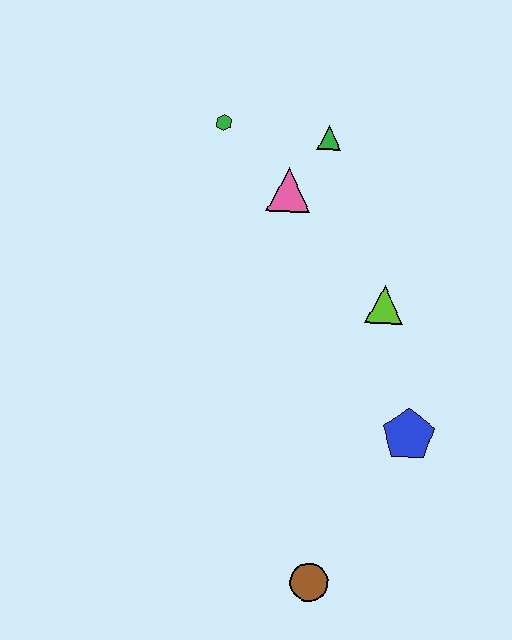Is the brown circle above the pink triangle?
No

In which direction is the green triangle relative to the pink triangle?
The green triangle is above the pink triangle.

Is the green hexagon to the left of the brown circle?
Yes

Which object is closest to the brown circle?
The blue pentagon is closest to the brown circle.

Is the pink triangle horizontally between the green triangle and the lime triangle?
No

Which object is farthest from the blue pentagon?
The green hexagon is farthest from the blue pentagon.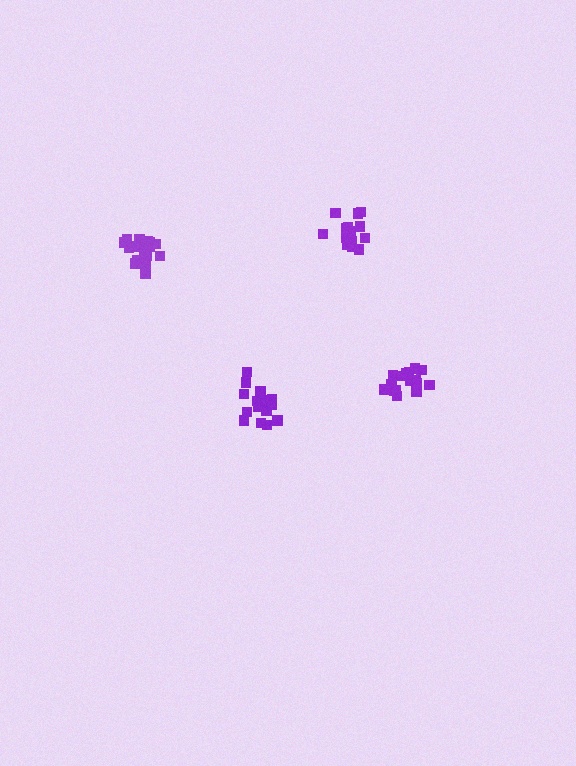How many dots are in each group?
Group 1: 20 dots, Group 2: 15 dots, Group 3: 16 dots, Group 4: 20 dots (71 total).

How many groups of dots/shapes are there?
There are 4 groups.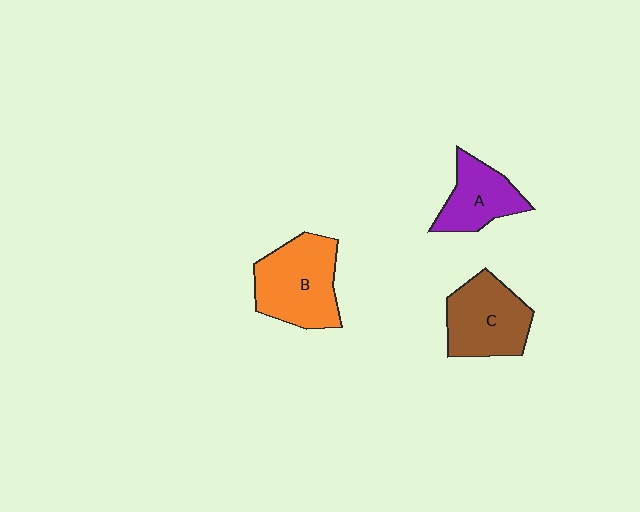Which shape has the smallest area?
Shape A (purple).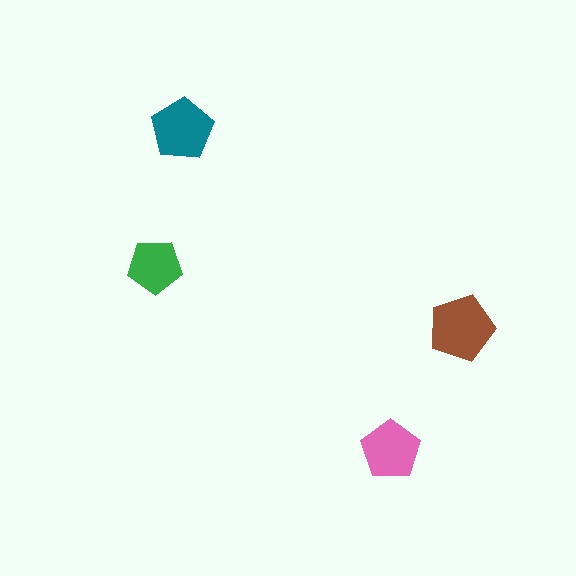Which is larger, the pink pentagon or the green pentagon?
The pink one.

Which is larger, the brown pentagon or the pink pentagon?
The brown one.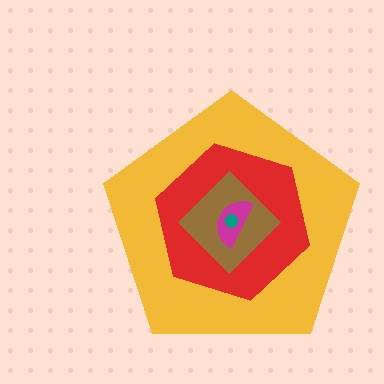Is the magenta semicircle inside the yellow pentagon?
Yes.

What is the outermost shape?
The yellow pentagon.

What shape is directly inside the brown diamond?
The magenta semicircle.